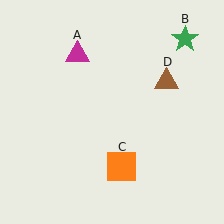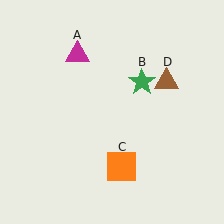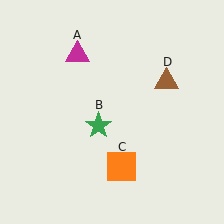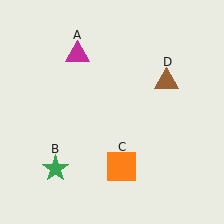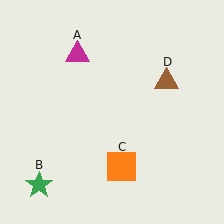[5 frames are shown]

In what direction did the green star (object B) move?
The green star (object B) moved down and to the left.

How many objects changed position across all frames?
1 object changed position: green star (object B).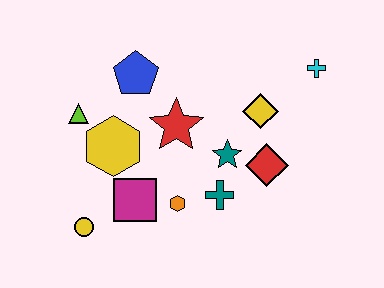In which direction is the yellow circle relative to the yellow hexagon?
The yellow circle is below the yellow hexagon.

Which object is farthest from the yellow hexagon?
The cyan cross is farthest from the yellow hexagon.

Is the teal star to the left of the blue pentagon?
No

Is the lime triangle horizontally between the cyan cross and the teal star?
No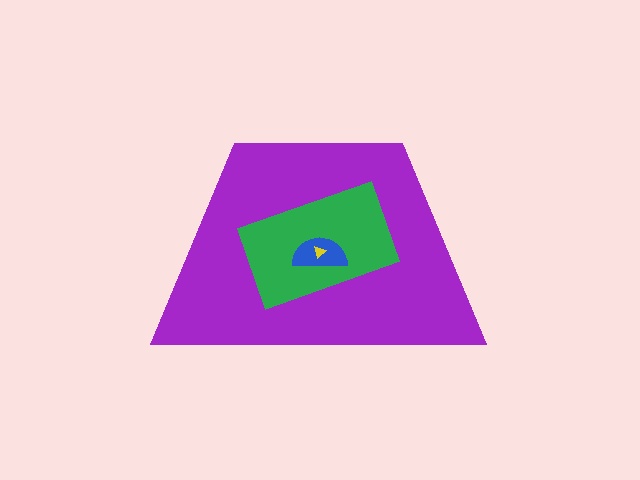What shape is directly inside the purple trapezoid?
The green rectangle.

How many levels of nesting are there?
4.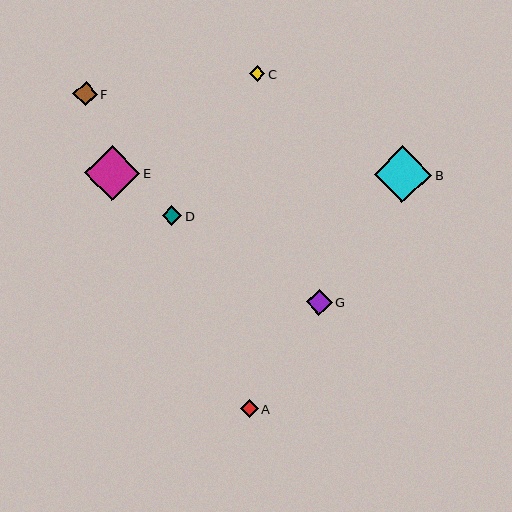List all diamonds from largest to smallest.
From largest to smallest: B, E, G, F, D, A, C.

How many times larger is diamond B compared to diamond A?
Diamond B is approximately 3.2 times the size of diamond A.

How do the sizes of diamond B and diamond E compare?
Diamond B and diamond E are approximately the same size.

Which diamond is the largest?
Diamond B is the largest with a size of approximately 58 pixels.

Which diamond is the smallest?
Diamond C is the smallest with a size of approximately 16 pixels.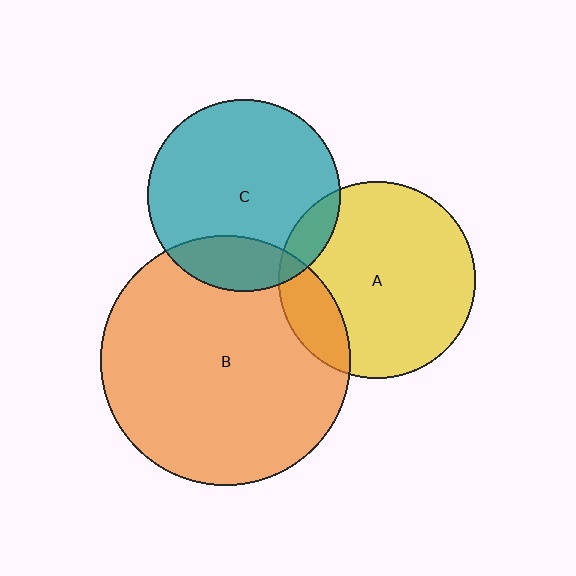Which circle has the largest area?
Circle B (orange).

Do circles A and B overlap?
Yes.